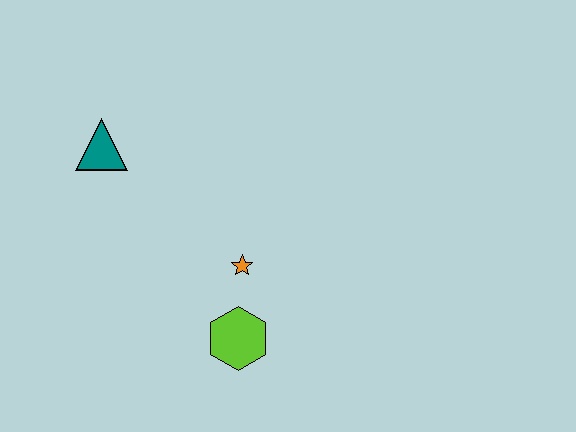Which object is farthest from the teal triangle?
The lime hexagon is farthest from the teal triangle.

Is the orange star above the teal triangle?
No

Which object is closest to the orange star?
The lime hexagon is closest to the orange star.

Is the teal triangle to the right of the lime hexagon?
No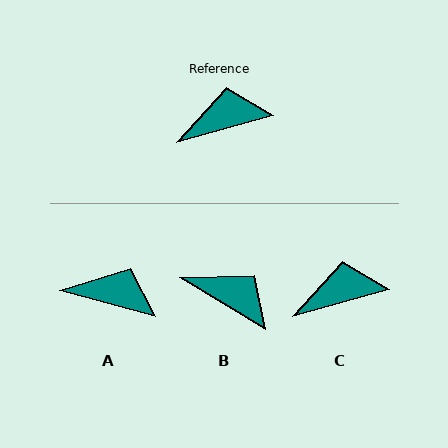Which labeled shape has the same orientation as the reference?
C.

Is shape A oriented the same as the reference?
No, it is off by about 31 degrees.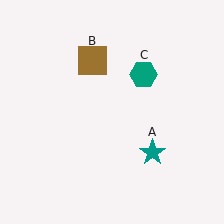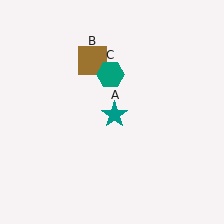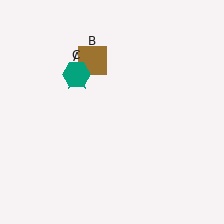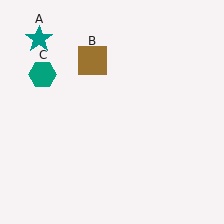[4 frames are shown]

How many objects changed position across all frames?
2 objects changed position: teal star (object A), teal hexagon (object C).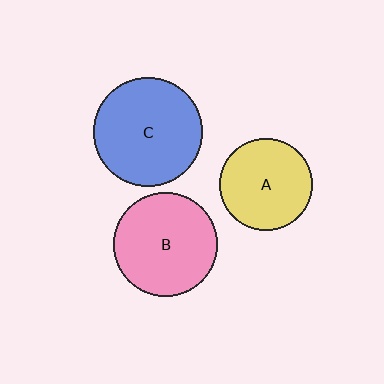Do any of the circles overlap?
No, none of the circles overlap.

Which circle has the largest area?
Circle C (blue).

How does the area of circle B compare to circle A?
Approximately 1.3 times.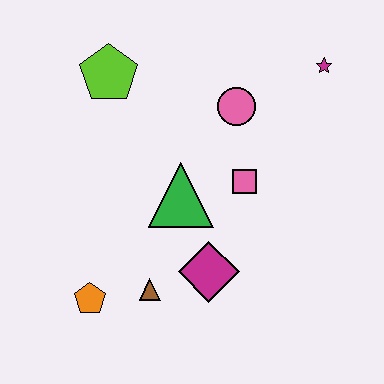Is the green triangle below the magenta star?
Yes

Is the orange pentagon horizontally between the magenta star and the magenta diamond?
No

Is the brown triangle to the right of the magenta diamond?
No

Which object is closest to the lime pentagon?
The pink circle is closest to the lime pentagon.